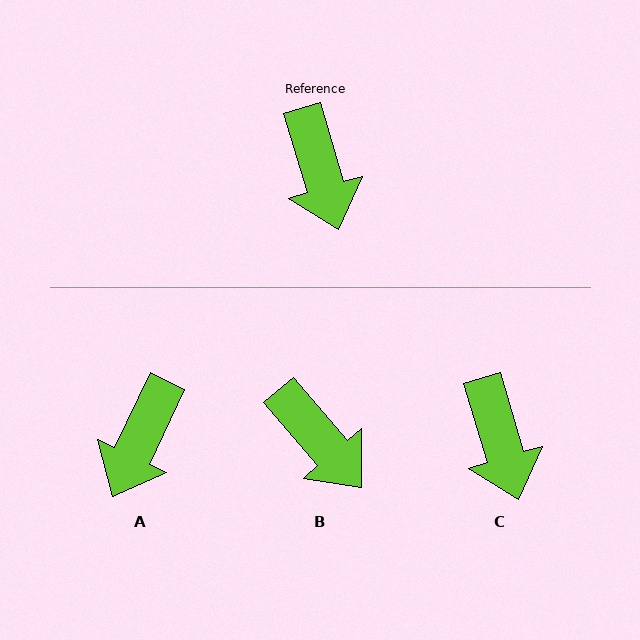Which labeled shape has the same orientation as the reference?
C.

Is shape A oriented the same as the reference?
No, it is off by about 42 degrees.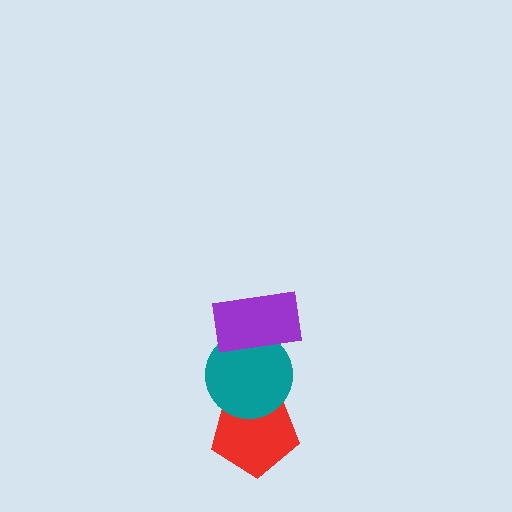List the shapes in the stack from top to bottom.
From top to bottom: the purple rectangle, the teal circle, the red pentagon.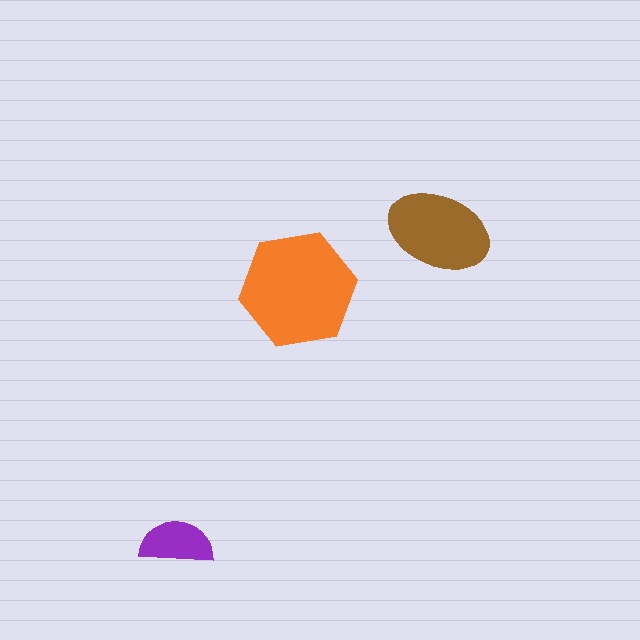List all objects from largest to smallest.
The orange hexagon, the brown ellipse, the purple semicircle.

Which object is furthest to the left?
The purple semicircle is leftmost.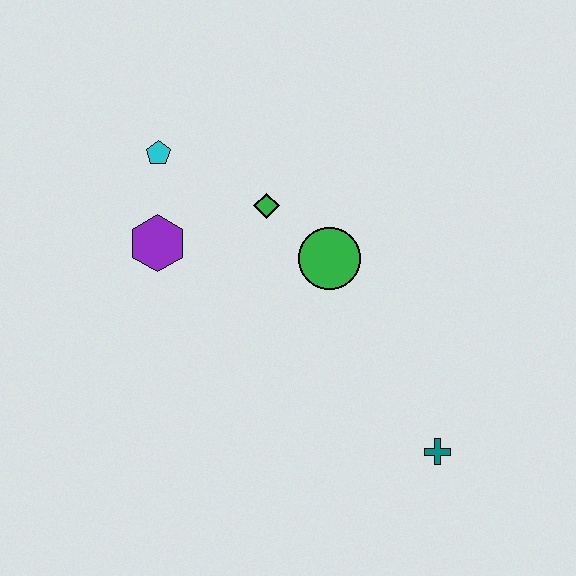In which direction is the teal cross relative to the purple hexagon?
The teal cross is to the right of the purple hexagon.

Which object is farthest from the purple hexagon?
The teal cross is farthest from the purple hexagon.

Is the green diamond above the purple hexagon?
Yes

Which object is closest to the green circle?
The green diamond is closest to the green circle.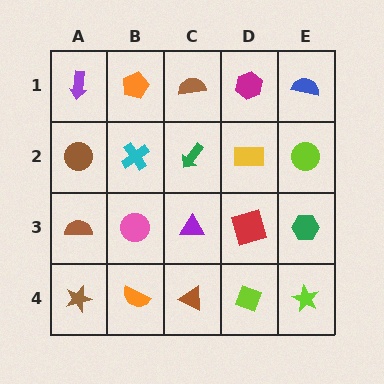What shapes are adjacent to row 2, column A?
A purple arrow (row 1, column A), a brown semicircle (row 3, column A), a cyan cross (row 2, column B).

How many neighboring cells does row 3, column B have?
4.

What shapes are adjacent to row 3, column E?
A lime circle (row 2, column E), a lime star (row 4, column E), a red square (row 3, column D).